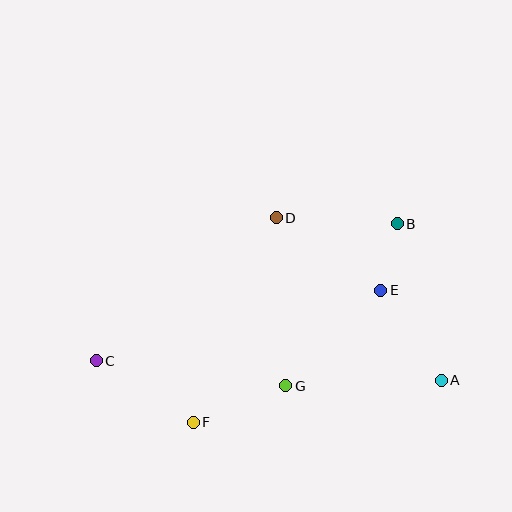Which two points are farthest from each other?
Points A and C are farthest from each other.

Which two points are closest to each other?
Points B and E are closest to each other.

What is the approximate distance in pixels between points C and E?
The distance between C and E is approximately 293 pixels.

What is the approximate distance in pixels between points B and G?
The distance between B and G is approximately 197 pixels.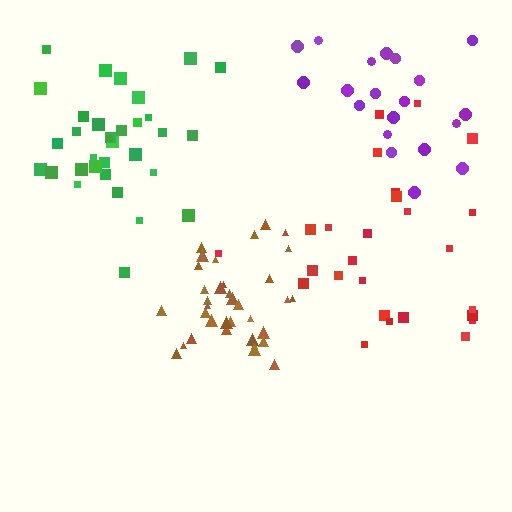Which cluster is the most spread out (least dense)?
Red.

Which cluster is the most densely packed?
Brown.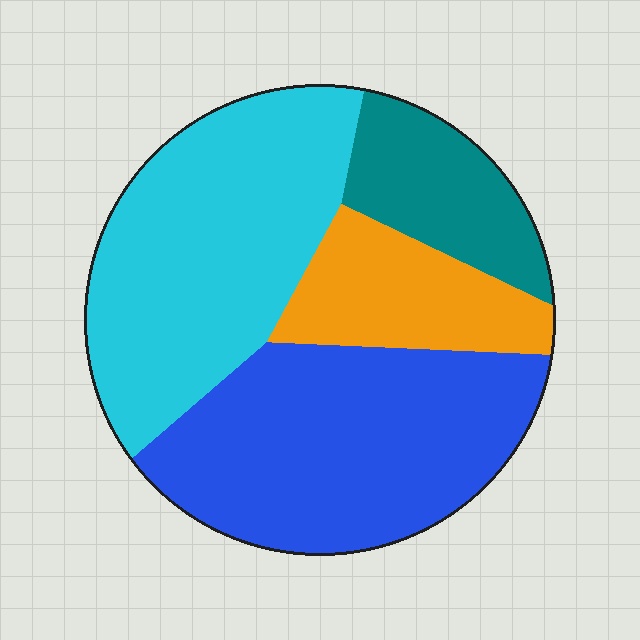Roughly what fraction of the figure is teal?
Teal takes up about one eighth (1/8) of the figure.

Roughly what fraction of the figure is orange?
Orange takes up about one sixth (1/6) of the figure.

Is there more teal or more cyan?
Cyan.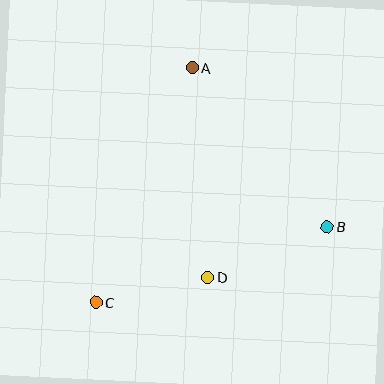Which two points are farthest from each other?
Points A and C are farthest from each other.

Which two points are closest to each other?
Points C and D are closest to each other.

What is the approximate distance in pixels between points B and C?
The distance between B and C is approximately 243 pixels.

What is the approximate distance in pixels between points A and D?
The distance between A and D is approximately 210 pixels.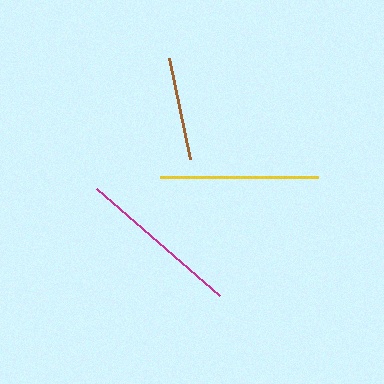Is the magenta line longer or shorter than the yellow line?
The magenta line is longer than the yellow line.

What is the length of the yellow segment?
The yellow segment is approximately 158 pixels long.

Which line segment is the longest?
The magenta line is the longest at approximately 162 pixels.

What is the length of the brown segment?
The brown segment is approximately 103 pixels long.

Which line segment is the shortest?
The brown line is the shortest at approximately 103 pixels.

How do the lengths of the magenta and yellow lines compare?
The magenta and yellow lines are approximately the same length.